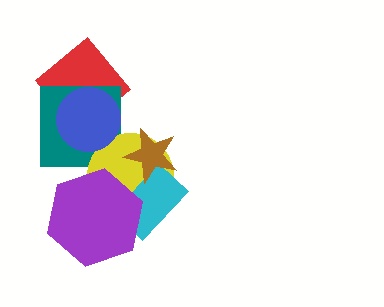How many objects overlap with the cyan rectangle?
3 objects overlap with the cyan rectangle.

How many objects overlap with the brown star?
2 objects overlap with the brown star.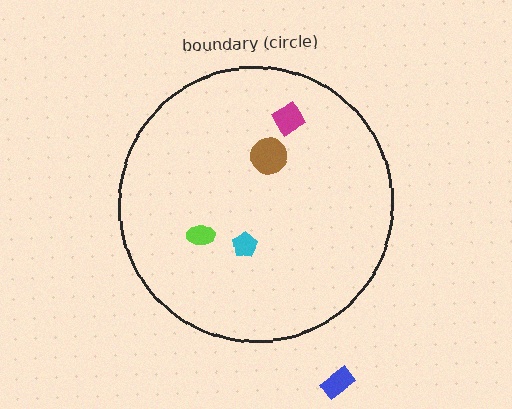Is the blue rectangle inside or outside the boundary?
Outside.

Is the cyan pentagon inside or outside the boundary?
Inside.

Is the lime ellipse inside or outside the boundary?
Inside.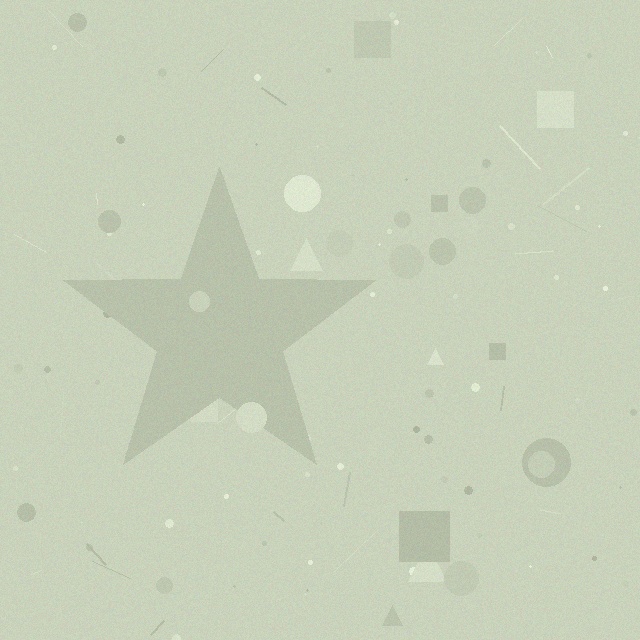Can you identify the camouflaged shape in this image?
The camouflaged shape is a star.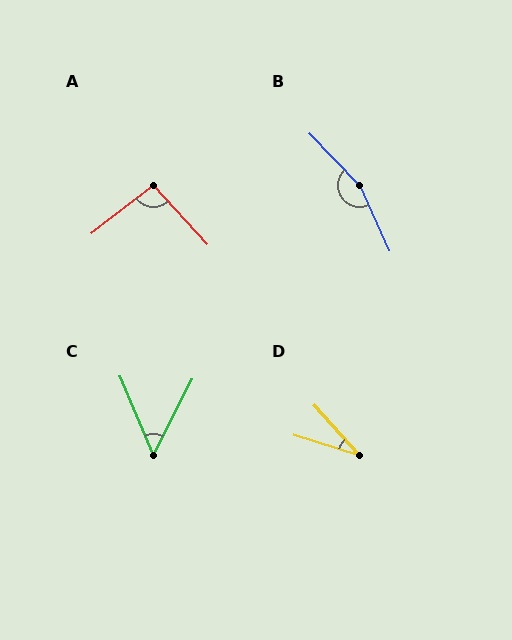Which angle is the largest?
B, at approximately 160 degrees.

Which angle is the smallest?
D, at approximately 30 degrees.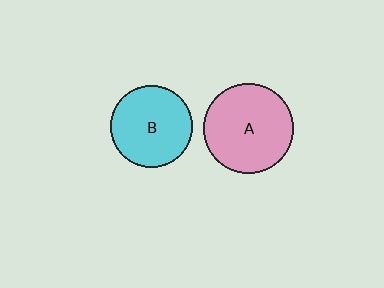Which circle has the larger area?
Circle A (pink).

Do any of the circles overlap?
No, none of the circles overlap.